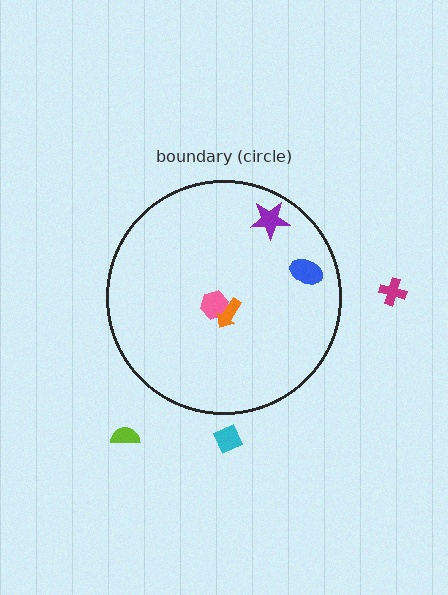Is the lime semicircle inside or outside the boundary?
Outside.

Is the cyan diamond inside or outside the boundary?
Outside.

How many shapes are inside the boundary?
4 inside, 3 outside.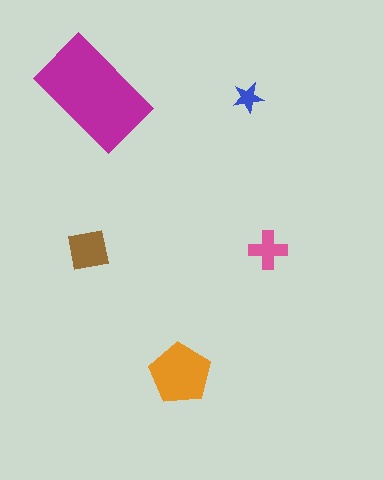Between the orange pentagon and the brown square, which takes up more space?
The orange pentagon.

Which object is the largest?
The magenta rectangle.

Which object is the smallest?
The blue star.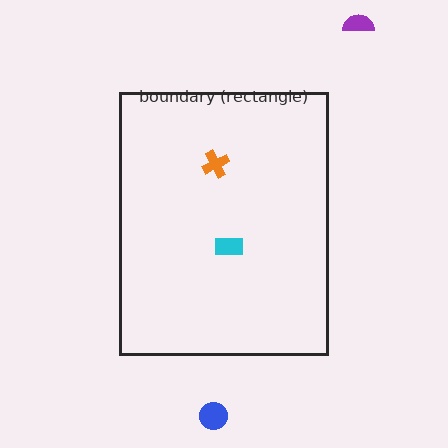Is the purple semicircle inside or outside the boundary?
Outside.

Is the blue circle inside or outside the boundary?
Outside.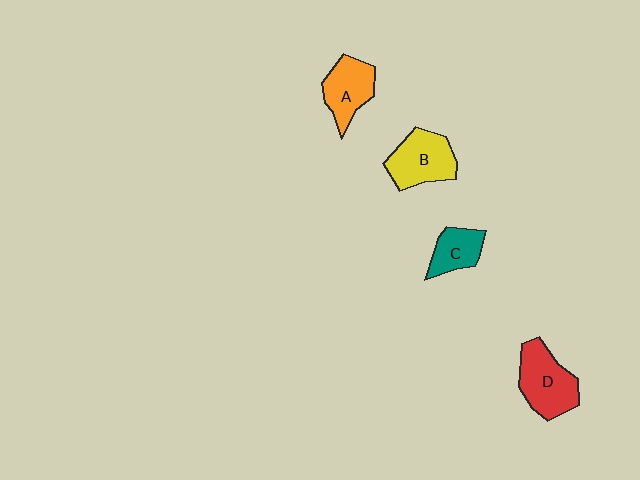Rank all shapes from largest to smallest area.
From largest to smallest: D (red), B (yellow), A (orange), C (teal).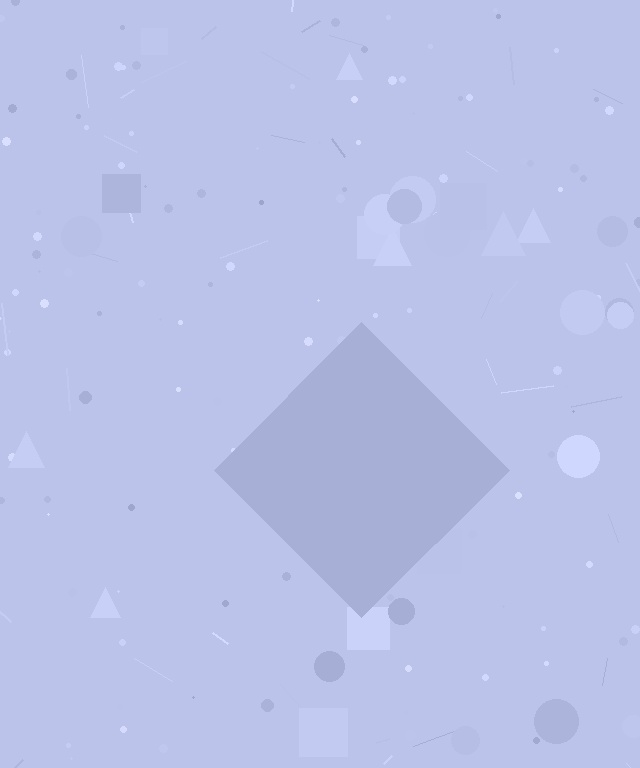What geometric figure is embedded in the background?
A diamond is embedded in the background.